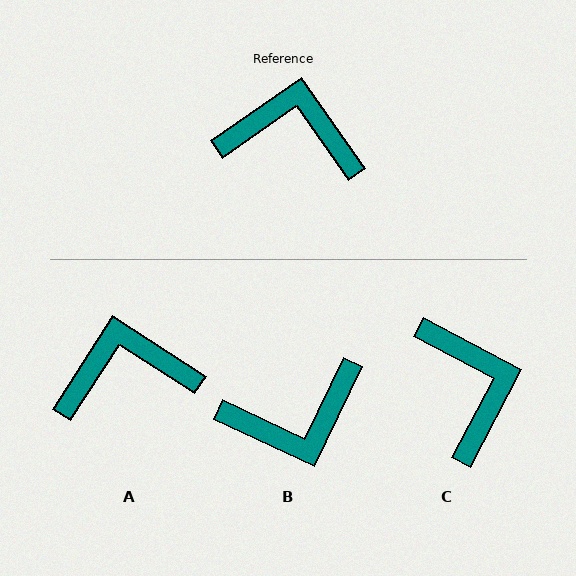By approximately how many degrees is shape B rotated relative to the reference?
Approximately 150 degrees clockwise.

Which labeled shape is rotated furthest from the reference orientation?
B, about 150 degrees away.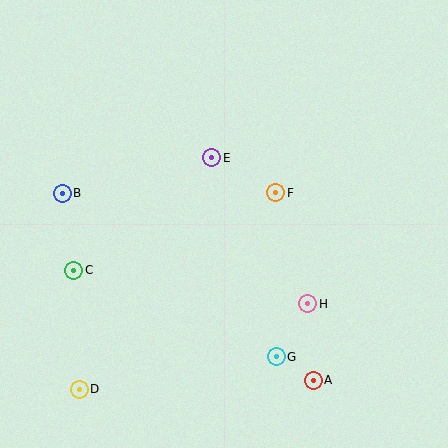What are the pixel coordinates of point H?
Point H is at (308, 304).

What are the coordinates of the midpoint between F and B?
The midpoint between F and B is at (169, 193).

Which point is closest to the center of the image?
Point F at (276, 193) is closest to the center.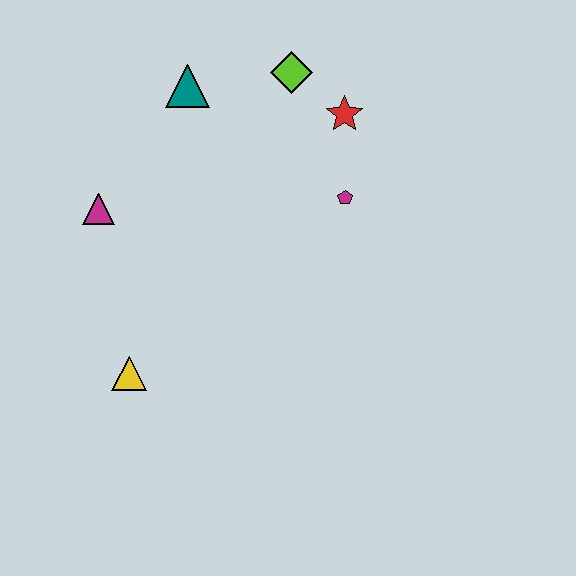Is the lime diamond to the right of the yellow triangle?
Yes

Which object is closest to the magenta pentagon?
The red star is closest to the magenta pentagon.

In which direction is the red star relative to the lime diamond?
The red star is to the right of the lime diamond.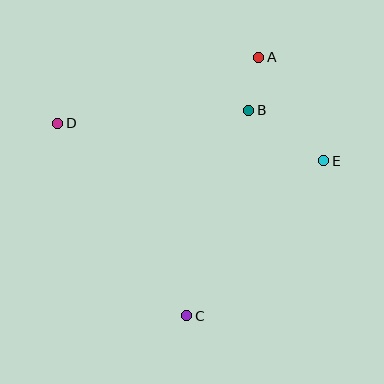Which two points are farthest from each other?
Points D and E are farthest from each other.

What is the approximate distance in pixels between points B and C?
The distance between B and C is approximately 215 pixels.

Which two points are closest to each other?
Points A and B are closest to each other.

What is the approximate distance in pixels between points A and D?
The distance between A and D is approximately 211 pixels.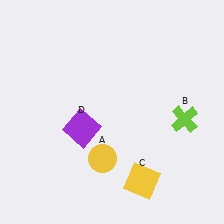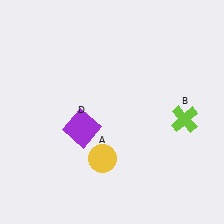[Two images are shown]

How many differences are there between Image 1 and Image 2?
There is 1 difference between the two images.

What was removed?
The yellow square (C) was removed in Image 2.